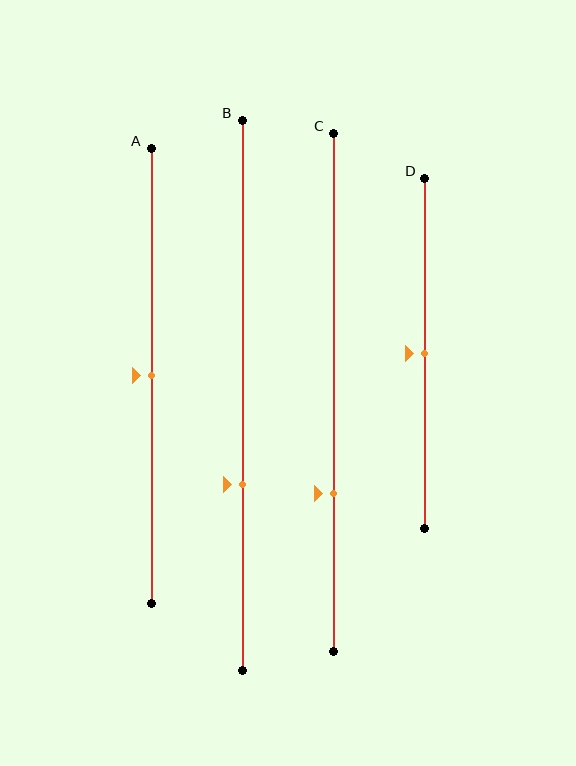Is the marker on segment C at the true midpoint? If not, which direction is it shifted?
No, the marker on segment C is shifted downward by about 19% of the segment length.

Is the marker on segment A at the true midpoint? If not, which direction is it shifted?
Yes, the marker on segment A is at the true midpoint.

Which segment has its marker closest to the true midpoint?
Segment A has its marker closest to the true midpoint.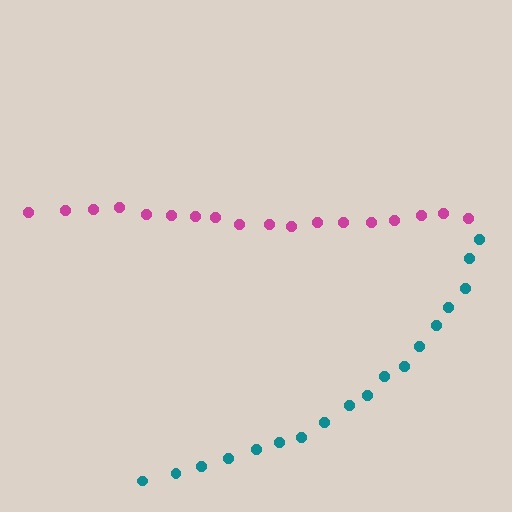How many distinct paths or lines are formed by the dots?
There are 2 distinct paths.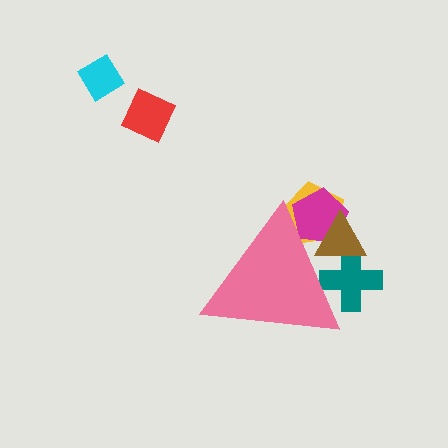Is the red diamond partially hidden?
No, the red diamond is fully visible.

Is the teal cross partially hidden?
Yes, the teal cross is partially hidden behind the pink triangle.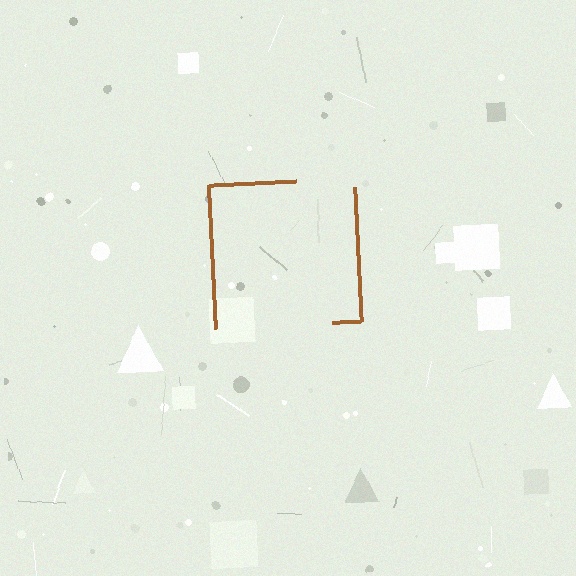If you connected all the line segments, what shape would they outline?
They would outline a square.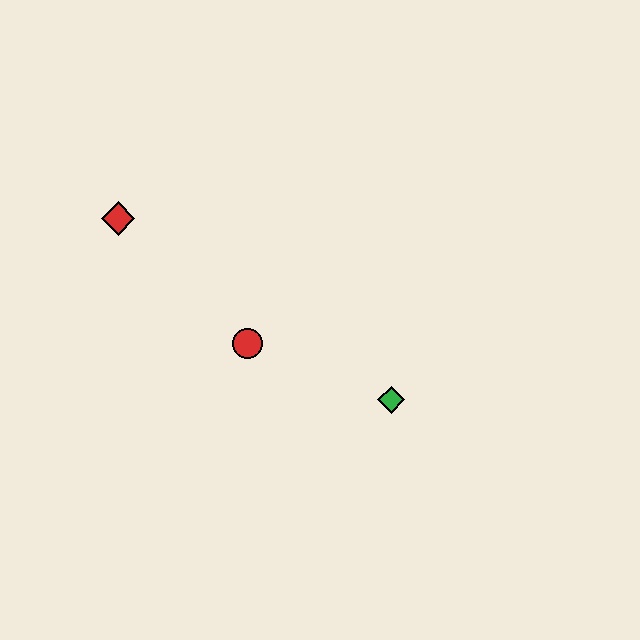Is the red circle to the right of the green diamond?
No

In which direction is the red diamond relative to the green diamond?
The red diamond is to the left of the green diamond.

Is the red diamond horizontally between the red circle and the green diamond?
No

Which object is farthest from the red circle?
The red diamond is farthest from the red circle.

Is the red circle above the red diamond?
No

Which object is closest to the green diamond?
The red circle is closest to the green diamond.